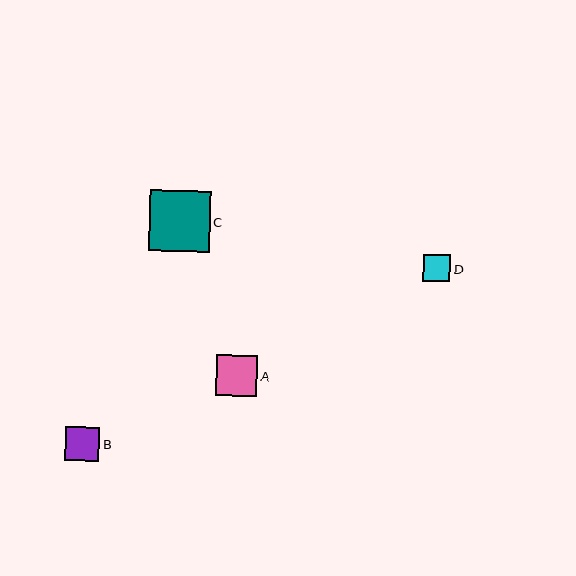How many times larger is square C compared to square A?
Square C is approximately 1.5 times the size of square A.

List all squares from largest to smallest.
From largest to smallest: C, A, B, D.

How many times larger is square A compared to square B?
Square A is approximately 1.2 times the size of square B.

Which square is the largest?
Square C is the largest with a size of approximately 60 pixels.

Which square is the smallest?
Square D is the smallest with a size of approximately 27 pixels.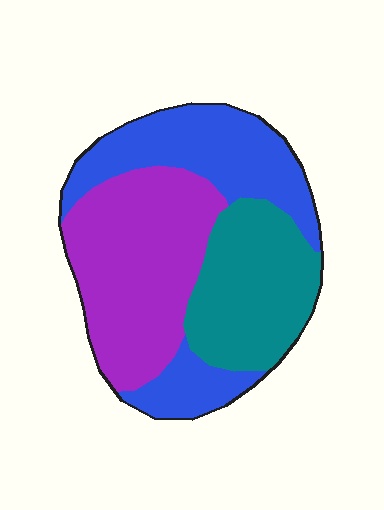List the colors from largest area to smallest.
From largest to smallest: purple, blue, teal.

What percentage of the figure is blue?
Blue takes up between a third and a half of the figure.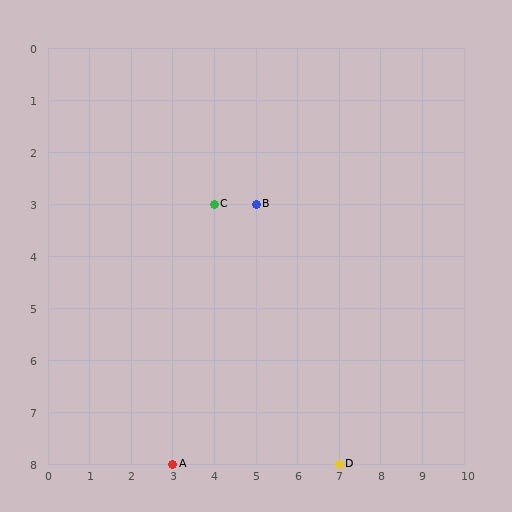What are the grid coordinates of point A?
Point A is at grid coordinates (3, 8).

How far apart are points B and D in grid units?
Points B and D are 2 columns and 5 rows apart (about 5.4 grid units diagonally).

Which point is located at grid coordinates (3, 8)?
Point A is at (3, 8).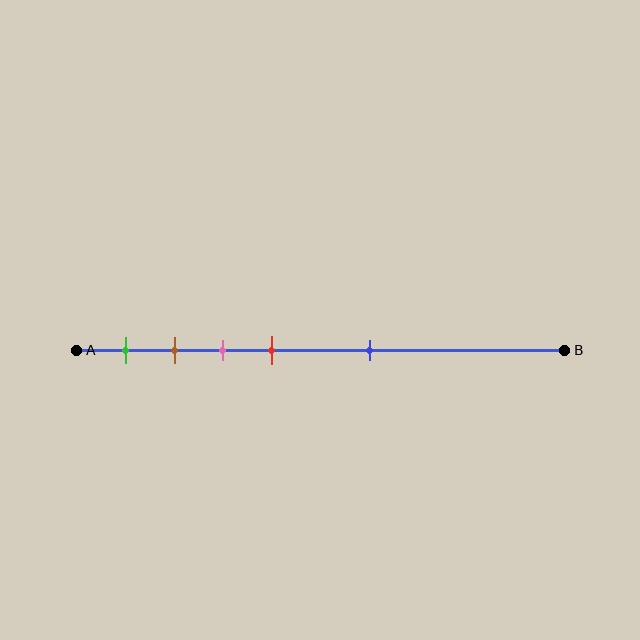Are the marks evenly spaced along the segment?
No, the marks are not evenly spaced.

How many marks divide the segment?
There are 5 marks dividing the segment.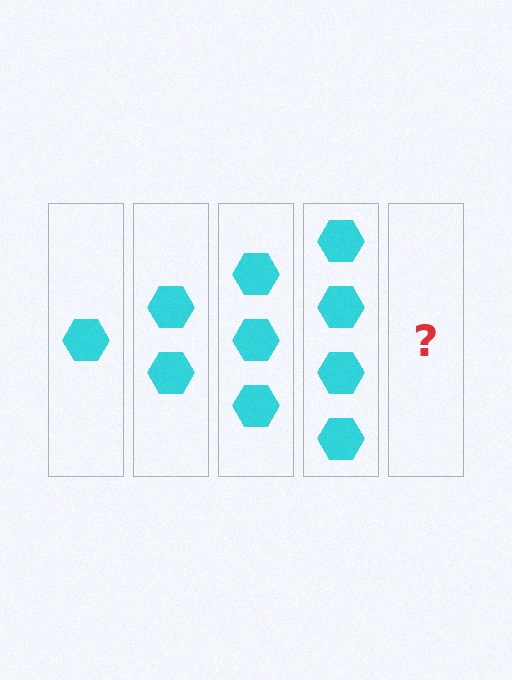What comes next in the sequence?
The next element should be 5 hexagons.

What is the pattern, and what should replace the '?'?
The pattern is that each step adds one more hexagon. The '?' should be 5 hexagons.